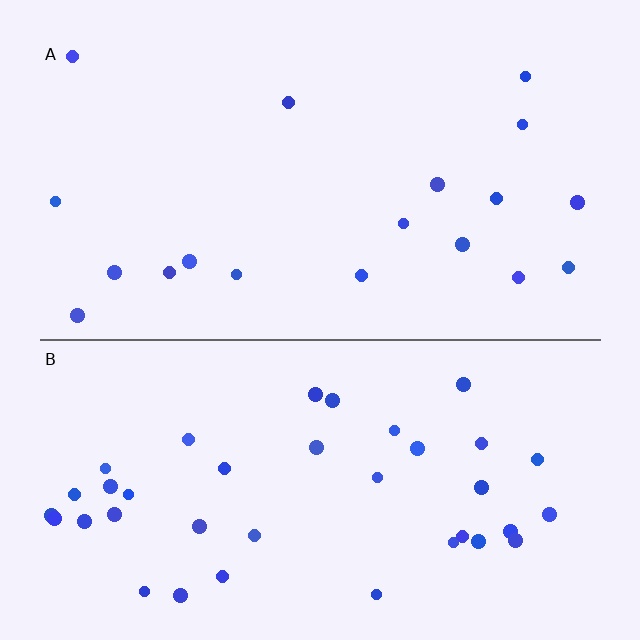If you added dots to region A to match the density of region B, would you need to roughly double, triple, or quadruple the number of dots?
Approximately double.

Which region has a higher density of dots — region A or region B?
B (the bottom).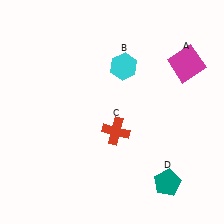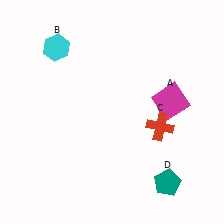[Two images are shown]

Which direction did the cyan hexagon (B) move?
The cyan hexagon (B) moved left.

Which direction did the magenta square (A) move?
The magenta square (A) moved down.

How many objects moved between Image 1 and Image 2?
3 objects moved between the two images.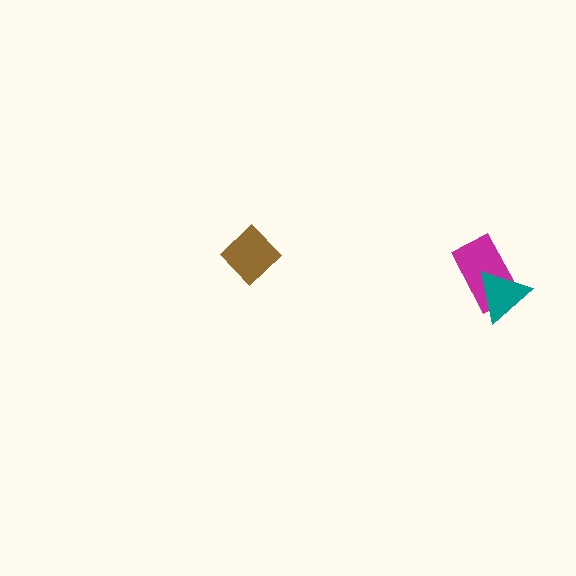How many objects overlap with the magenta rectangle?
1 object overlaps with the magenta rectangle.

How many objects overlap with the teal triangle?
1 object overlaps with the teal triangle.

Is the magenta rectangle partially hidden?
Yes, it is partially covered by another shape.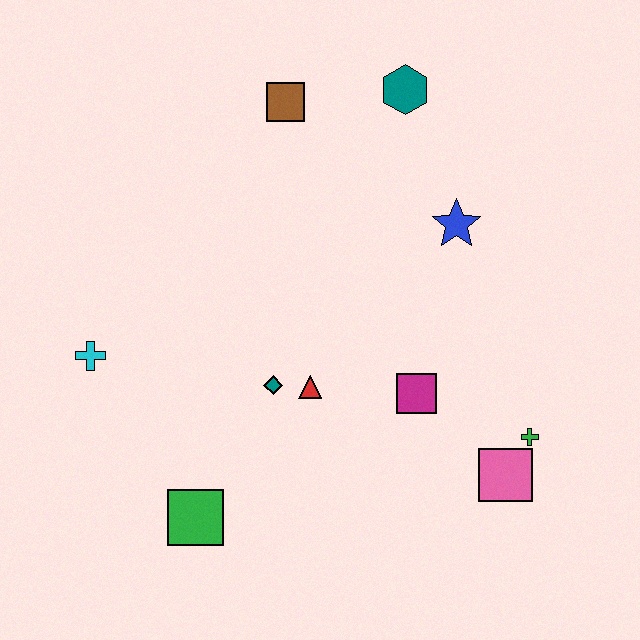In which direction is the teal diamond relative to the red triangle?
The teal diamond is to the left of the red triangle.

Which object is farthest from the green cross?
The cyan cross is farthest from the green cross.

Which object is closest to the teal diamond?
The red triangle is closest to the teal diamond.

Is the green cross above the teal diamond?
No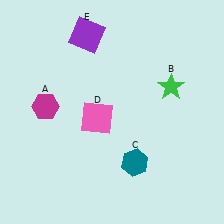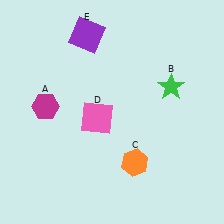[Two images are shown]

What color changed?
The hexagon (C) changed from teal in Image 1 to orange in Image 2.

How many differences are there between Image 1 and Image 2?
There is 1 difference between the two images.